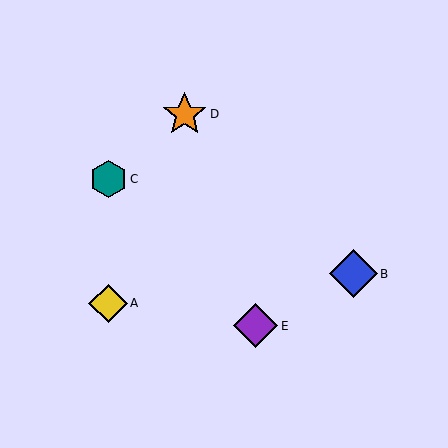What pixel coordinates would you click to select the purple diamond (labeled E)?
Click at (256, 326) to select the purple diamond E.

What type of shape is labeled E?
Shape E is a purple diamond.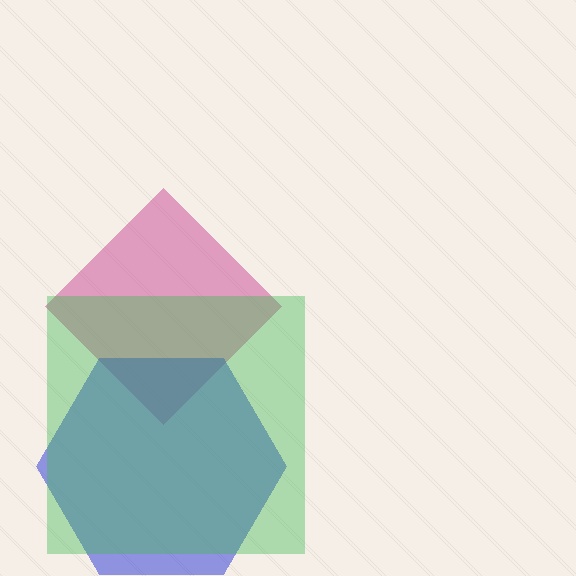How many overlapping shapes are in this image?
There are 3 overlapping shapes in the image.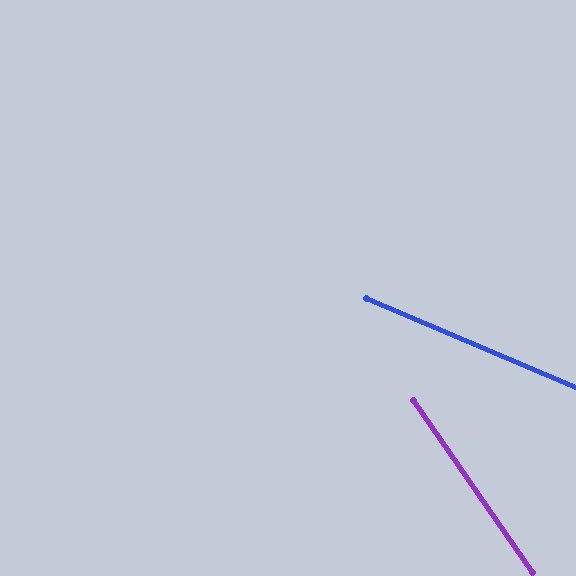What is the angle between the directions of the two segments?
Approximately 32 degrees.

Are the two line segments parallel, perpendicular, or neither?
Neither parallel nor perpendicular — they differ by about 32°.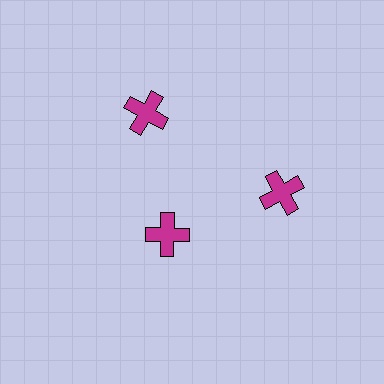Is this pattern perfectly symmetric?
No. The 3 magenta crosses are arranged in a ring, but one element near the 7 o'clock position is pulled inward toward the center, breaking the 3-fold rotational symmetry.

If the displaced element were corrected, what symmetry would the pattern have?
It would have 3-fold rotational symmetry — the pattern would map onto itself every 120 degrees.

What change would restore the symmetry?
The symmetry would be restored by moving it outward, back onto the ring so that all 3 crosses sit at equal angles and equal distance from the center.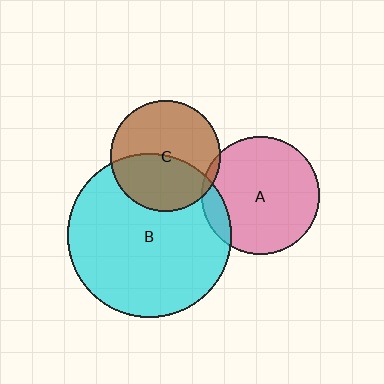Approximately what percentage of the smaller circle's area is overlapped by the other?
Approximately 5%.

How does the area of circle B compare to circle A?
Approximately 1.9 times.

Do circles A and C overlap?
Yes.